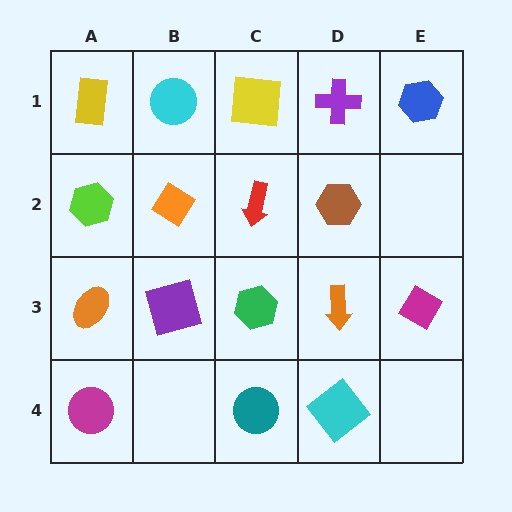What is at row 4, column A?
A magenta circle.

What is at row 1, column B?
A cyan circle.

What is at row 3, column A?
An orange ellipse.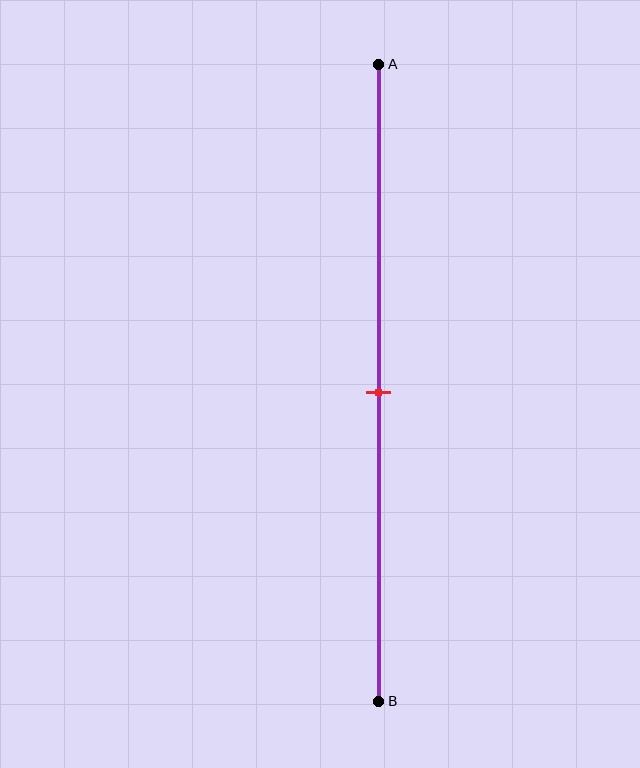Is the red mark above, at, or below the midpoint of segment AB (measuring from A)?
The red mark is approximately at the midpoint of segment AB.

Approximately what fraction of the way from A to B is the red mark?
The red mark is approximately 50% of the way from A to B.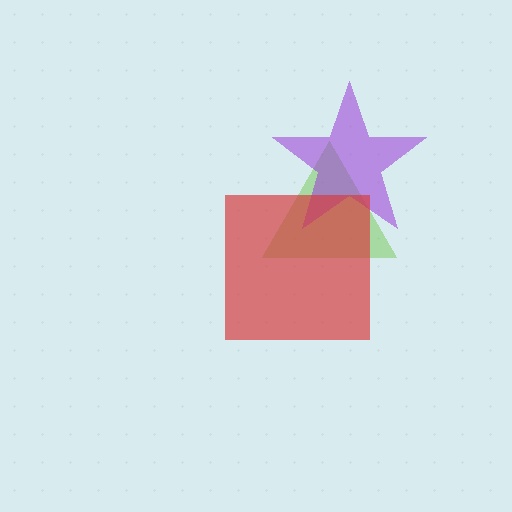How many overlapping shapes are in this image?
There are 3 overlapping shapes in the image.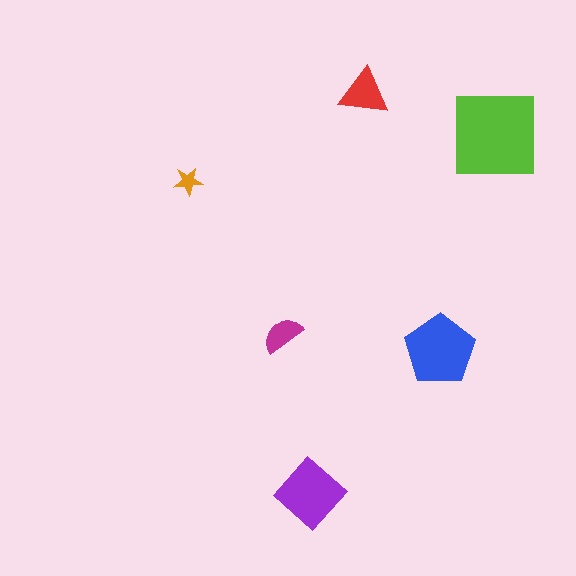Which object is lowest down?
The purple diamond is bottommost.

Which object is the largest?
The lime square.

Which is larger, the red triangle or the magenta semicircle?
The red triangle.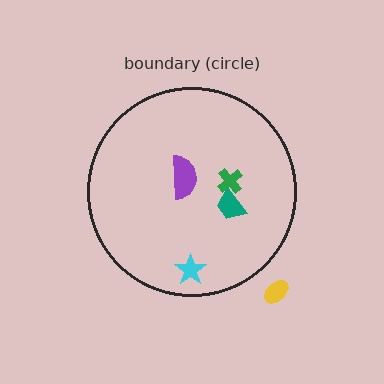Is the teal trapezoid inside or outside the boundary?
Inside.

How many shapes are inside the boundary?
4 inside, 1 outside.